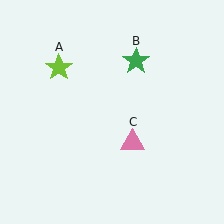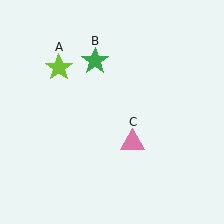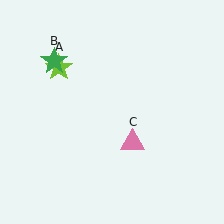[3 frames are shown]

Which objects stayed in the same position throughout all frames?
Lime star (object A) and pink triangle (object C) remained stationary.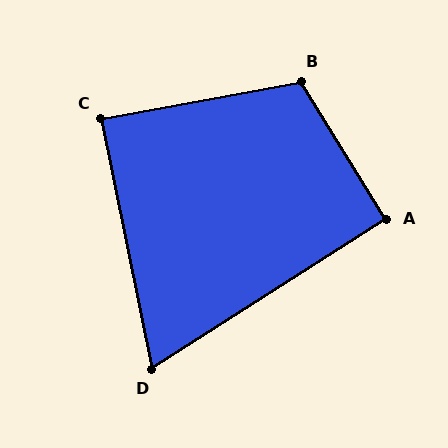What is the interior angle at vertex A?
Approximately 91 degrees (approximately right).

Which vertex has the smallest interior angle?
D, at approximately 69 degrees.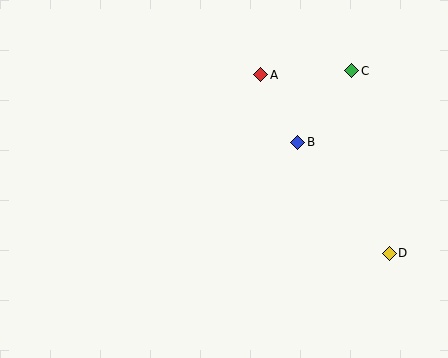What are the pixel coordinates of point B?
Point B is at (298, 143).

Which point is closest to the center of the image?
Point B at (298, 143) is closest to the center.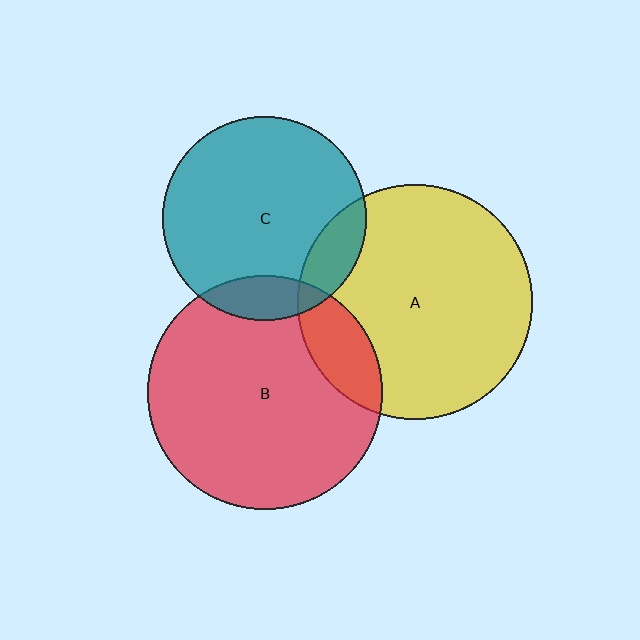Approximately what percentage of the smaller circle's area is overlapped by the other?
Approximately 10%.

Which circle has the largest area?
Circle A (yellow).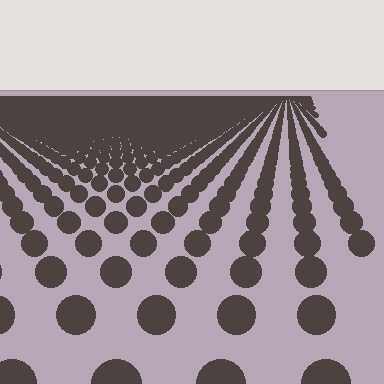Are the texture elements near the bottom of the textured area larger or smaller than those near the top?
Larger. Near the bottom, elements are closer to the viewer and appear at a bigger on-screen size.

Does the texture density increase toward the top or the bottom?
Density increases toward the top.